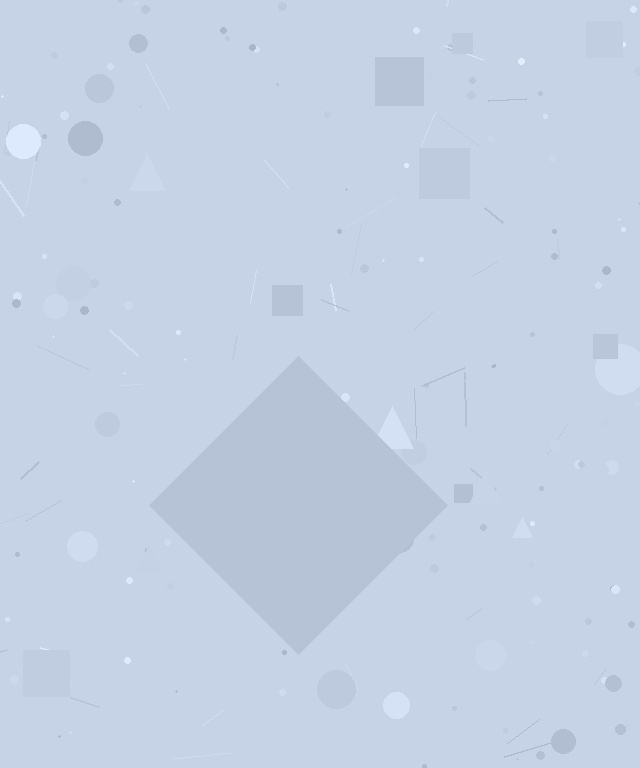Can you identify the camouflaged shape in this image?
The camouflaged shape is a diamond.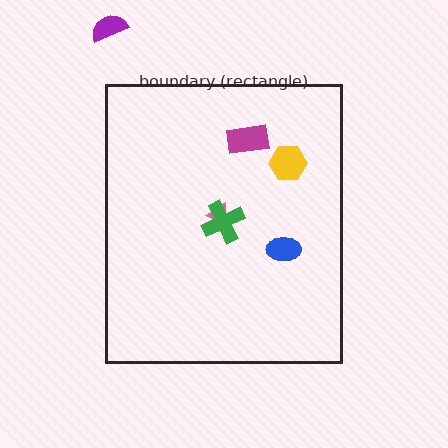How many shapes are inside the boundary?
5 inside, 1 outside.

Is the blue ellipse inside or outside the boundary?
Inside.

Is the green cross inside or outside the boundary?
Inside.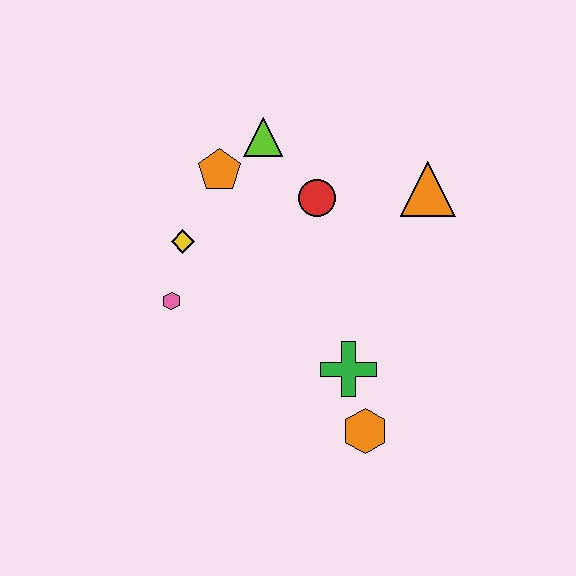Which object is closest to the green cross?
The orange hexagon is closest to the green cross.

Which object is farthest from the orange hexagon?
The lime triangle is farthest from the orange hexagon.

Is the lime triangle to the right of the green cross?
No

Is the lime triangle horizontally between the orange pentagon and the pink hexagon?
No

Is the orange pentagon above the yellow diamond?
Yes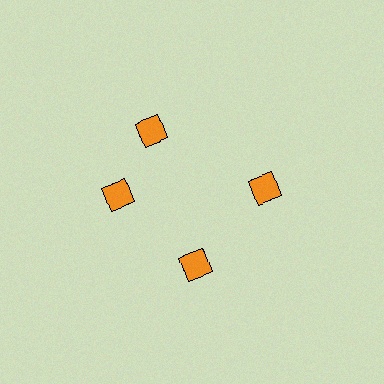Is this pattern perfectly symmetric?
No. The 4 orange squares are arranged in a ring, but one element near the 12 o'clock position is rotated out of alignment along the ring, breaking the 4-fold rotational symmetry.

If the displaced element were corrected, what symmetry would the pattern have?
It would have 4-fold rotational symmetry — the pattern would map onto itself every 90 degrees.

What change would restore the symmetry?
The symmetry would be restored by rotating it back into even spacing with its neighbors so that all 4 squares sit at equal angles and equal distance from the center.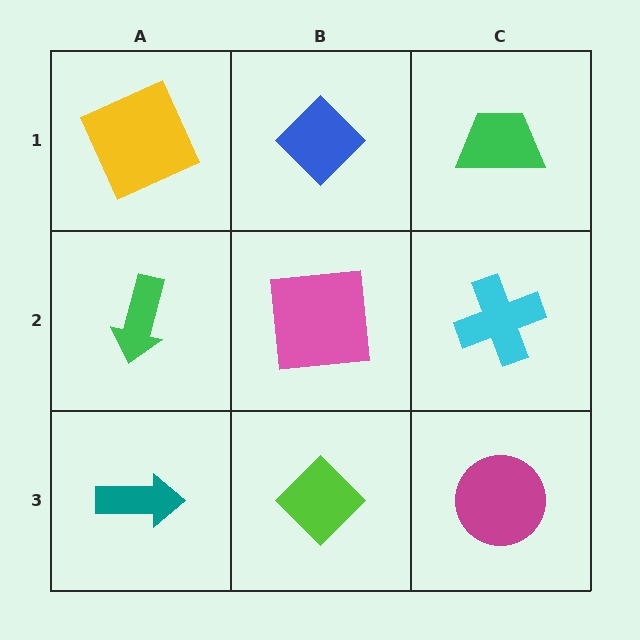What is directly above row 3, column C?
A cyan cross.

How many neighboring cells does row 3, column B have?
3.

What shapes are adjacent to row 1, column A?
A green arrow (row 2, column A), a blue diamond (row 1, column B).